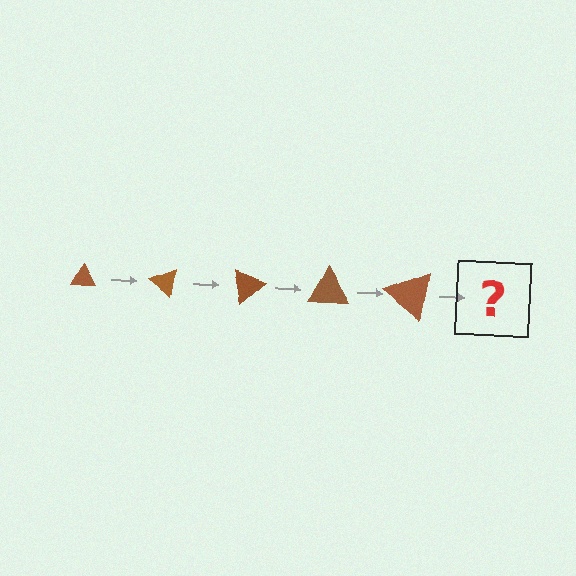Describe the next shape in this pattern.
It should be a triangle, larger than the previous one and rotated 200 degrees from the start.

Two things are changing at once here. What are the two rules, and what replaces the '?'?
The two rules are that the triangle grows larger each step and it rotates 40 degrees each step. The '?' should be a triangle, larger than the previous one and rotated 200 degrees from the start.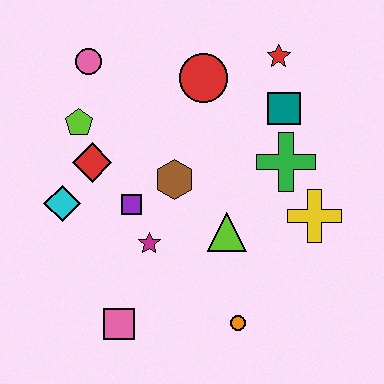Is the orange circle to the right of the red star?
No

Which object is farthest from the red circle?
The pink square is farthest from the red circle.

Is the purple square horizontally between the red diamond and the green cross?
Yes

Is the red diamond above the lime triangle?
Yes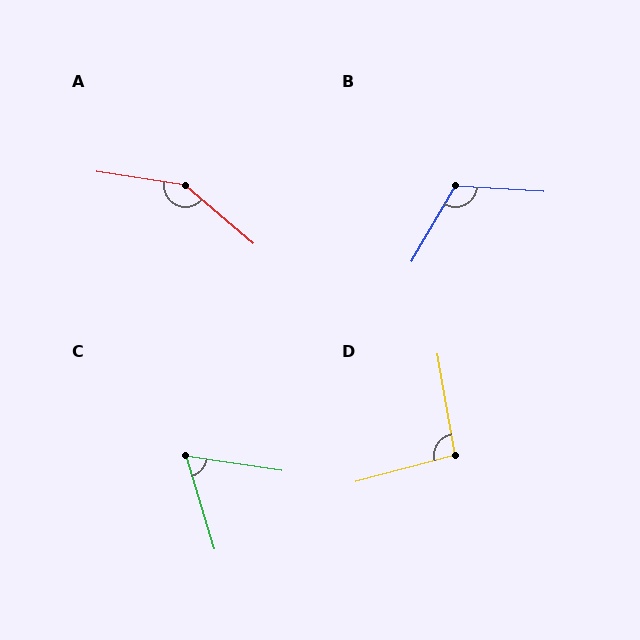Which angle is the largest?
A, at approximately 148 degrees.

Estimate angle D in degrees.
Approximately 95 degrees.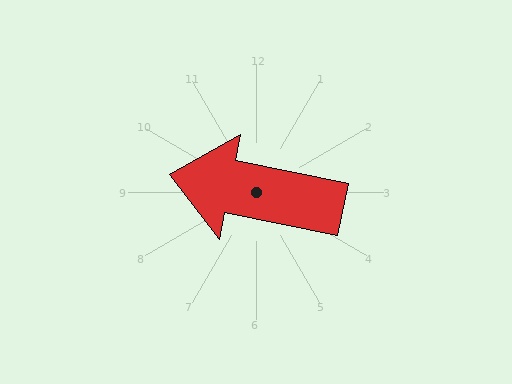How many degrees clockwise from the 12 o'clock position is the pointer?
Approximately 281 degrees.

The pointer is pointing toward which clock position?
Roughly 9 o'clock.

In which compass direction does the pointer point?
West.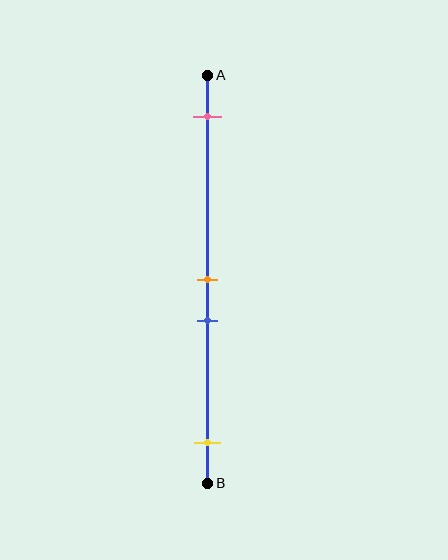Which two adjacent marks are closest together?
The orange and blue marks are the closest adjacent pair.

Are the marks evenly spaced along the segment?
No, the marks are not evenly spaced.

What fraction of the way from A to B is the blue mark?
The blue mark is approximately 60% (0.6) of the way from A to B.